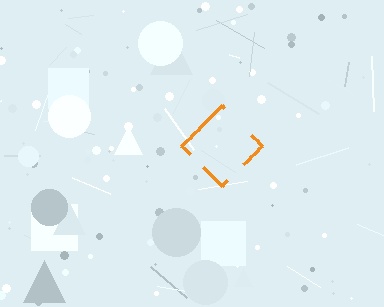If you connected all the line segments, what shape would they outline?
They would outline a diamond.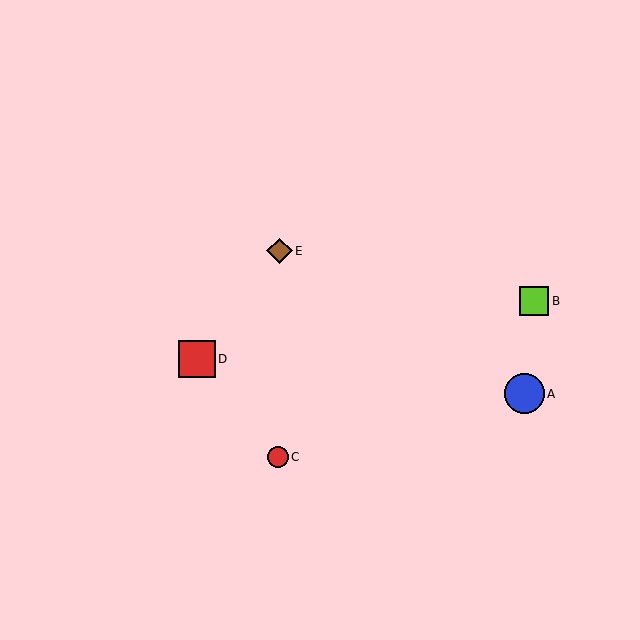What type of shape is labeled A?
Shape A is a blue circle.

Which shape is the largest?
The blue circle (labeled A) is the largest.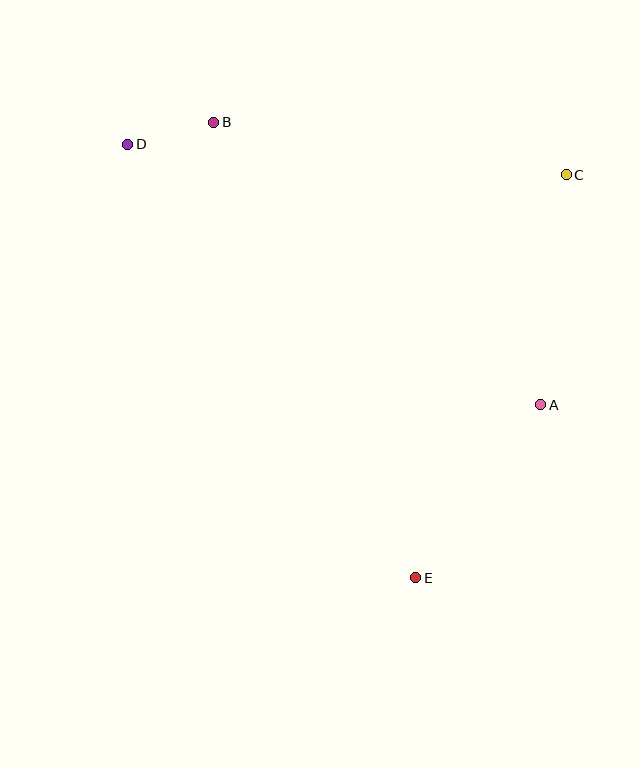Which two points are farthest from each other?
Points D and E are farthest from each other.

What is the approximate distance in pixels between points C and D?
The distance between C and D is approximately 439 pixels.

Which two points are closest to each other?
Points B and D are closest to each other.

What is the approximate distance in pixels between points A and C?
The distance between A and C is approximately 232 pixels.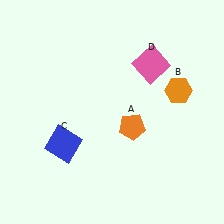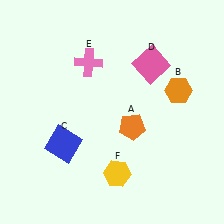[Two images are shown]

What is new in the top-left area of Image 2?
A pink cross (E) was added in the top-left area of Image 2.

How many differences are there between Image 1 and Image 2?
There are 2 differences between the two images.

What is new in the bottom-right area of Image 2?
A yellow hexagon (F) was added in the bottom-right area of Image 2.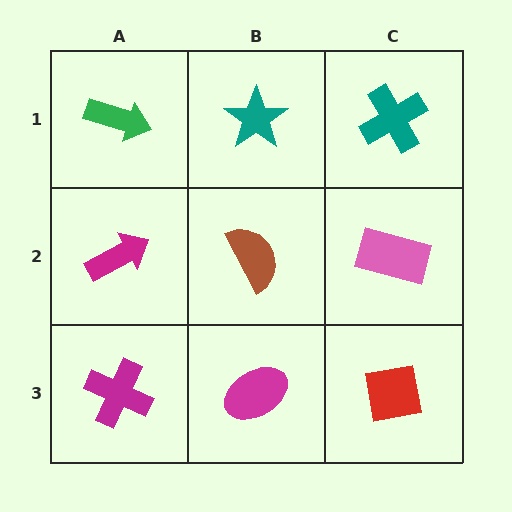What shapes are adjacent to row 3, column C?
A pink rectangle (row 2, column C), a magenta ellipse (row 3, column B).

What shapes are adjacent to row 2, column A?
A green arrow (row 1, column A), a magenta cross (row 3, column A), a brown semicircle (row 2, column B).